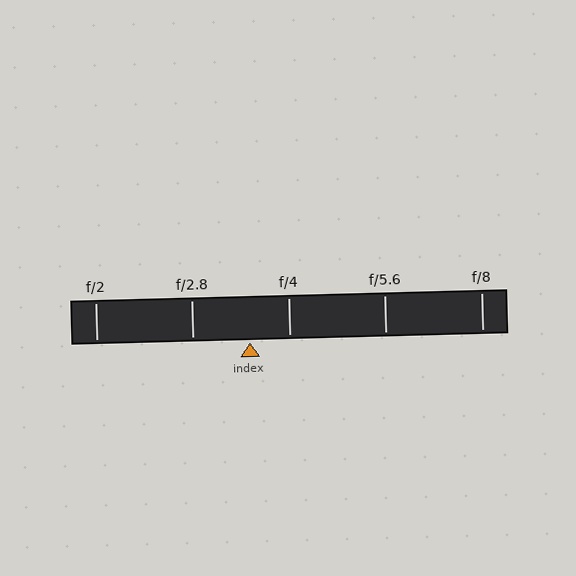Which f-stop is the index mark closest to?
The index mark is closest to f/4.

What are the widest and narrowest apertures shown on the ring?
The widest aperture shown is f/2 and the narrowest is f/8.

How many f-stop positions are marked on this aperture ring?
There are 5 f-stop positions marked.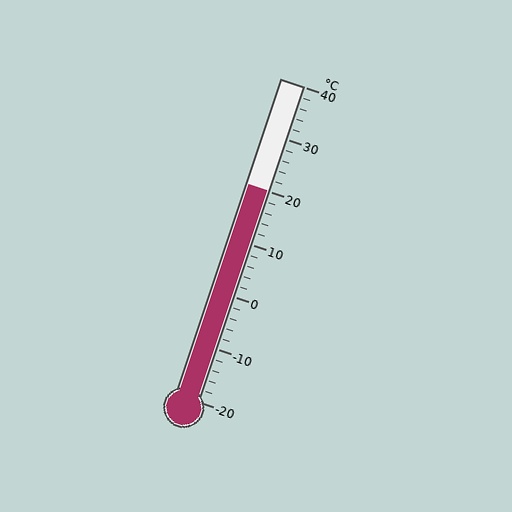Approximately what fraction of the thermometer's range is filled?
The thermometer is filled to approximately 65% of its range.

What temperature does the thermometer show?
The thermometer shows approximately 20°C.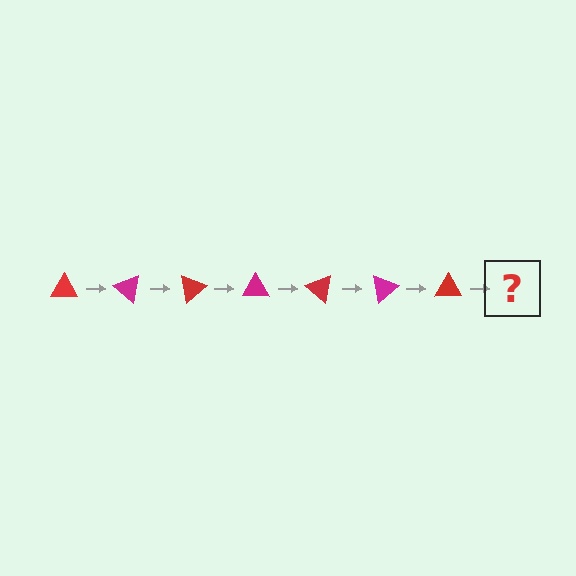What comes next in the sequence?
The next element should be a magenta triangle, rotated 280 degrees from the start.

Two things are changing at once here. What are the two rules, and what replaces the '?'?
The two rules are that it rotates 40 degrees each step and the color cycles through red and magenta. The '?' should be a magenta triangle, rotated 280 degrees from the start.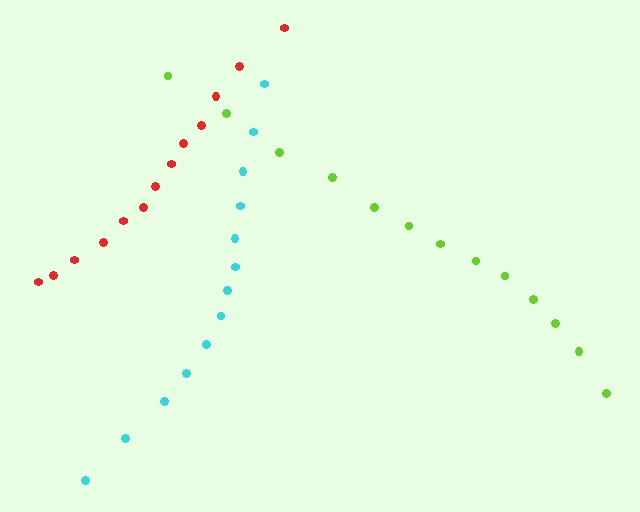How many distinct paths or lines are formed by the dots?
There are 3 distinct paths.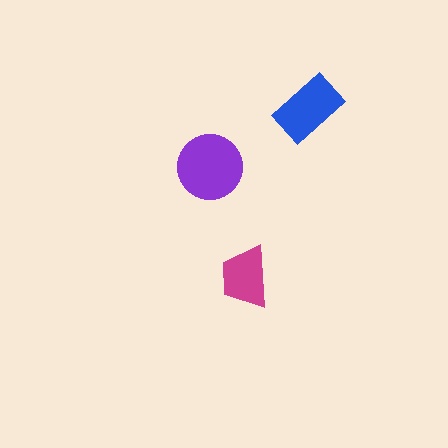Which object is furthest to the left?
The purple circle is leftmost.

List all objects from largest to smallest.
The purple circle, the blue rectangle, the magenta trapezoid.